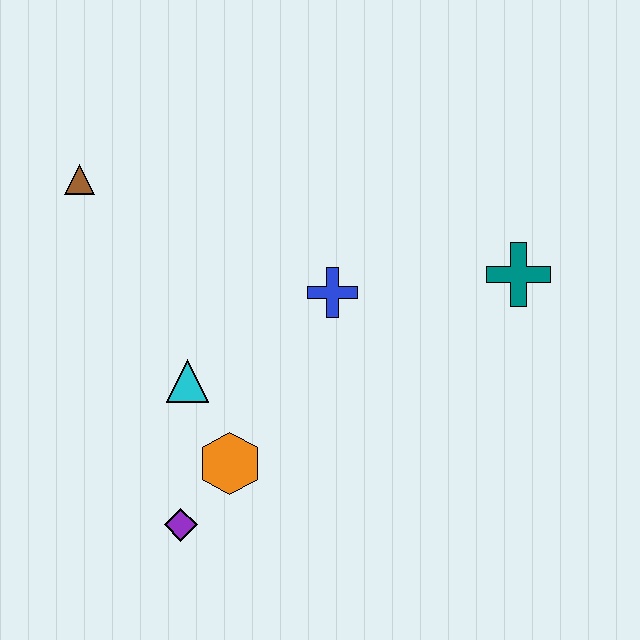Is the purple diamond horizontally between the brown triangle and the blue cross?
Yes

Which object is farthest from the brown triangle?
The teal cross is farthest from the brown triangle.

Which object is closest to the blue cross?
The cyan triangle is closest to the blue cross.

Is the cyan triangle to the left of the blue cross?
Yes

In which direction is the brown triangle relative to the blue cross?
The brown triangle is to the left of the blue cross.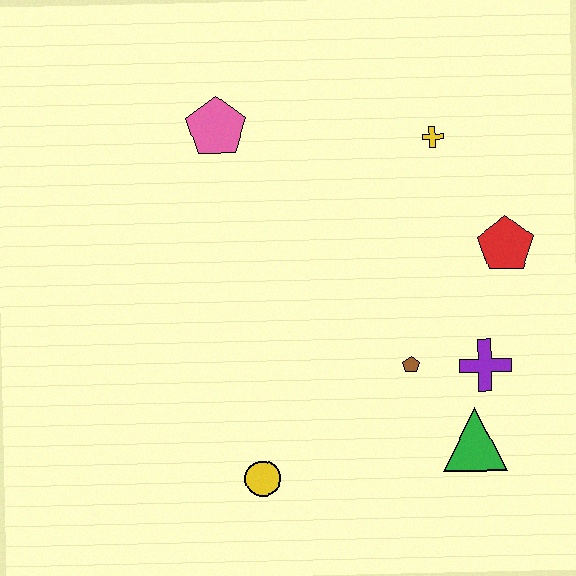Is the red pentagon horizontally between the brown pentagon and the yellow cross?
No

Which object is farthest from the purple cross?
The pink pentagon is farthest from the purple cross.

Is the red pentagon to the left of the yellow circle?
No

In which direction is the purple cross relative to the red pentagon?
The purple cross is below the red pentagon.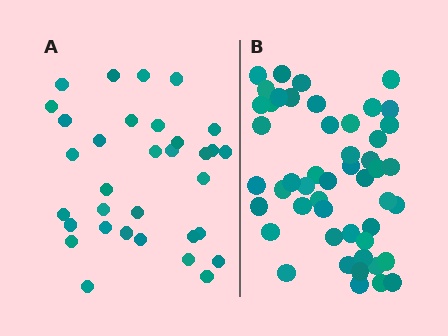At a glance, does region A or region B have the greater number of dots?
Region B (the right region) has more dots.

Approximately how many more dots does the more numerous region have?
Region B has approximately 15 more dots than region A.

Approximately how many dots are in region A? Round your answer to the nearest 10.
About 30 dots. (The exact count is 33, which rounds to 30.)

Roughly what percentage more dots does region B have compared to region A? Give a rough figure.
About 50% more.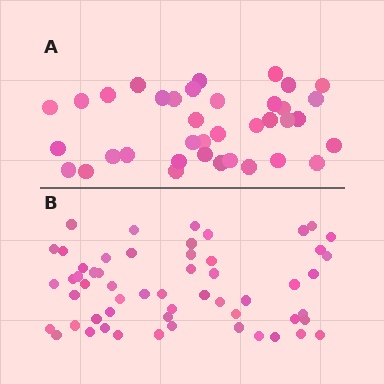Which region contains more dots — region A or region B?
Region B (the bottom region) has more dots.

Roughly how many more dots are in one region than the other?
Region B has approximately 20 more dots than region A.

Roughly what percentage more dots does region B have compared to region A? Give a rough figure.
About 50% more.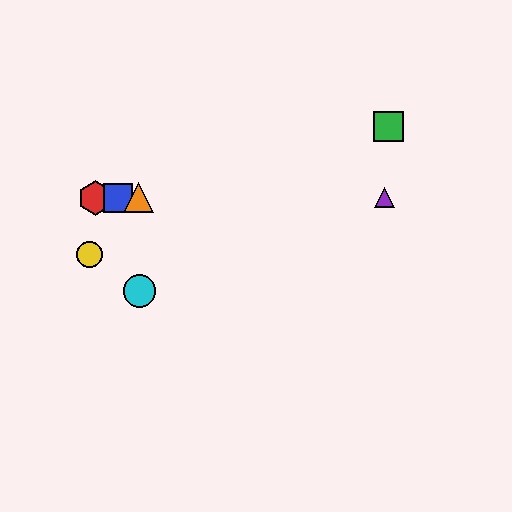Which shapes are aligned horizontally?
The red hexagon, the blue square, the purple triangle, the orange triangle are aligned horizontally.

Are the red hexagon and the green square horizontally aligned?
No, the red hexagon is at y≈198 and the green square is at y≈126.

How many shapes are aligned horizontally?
4 shapes (the red hexagon, the blue square, the purple triangle, the orange triangle) are aligned horizontally.